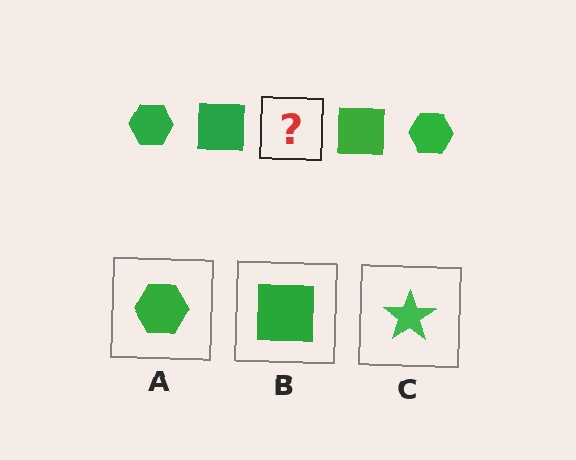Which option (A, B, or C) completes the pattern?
A.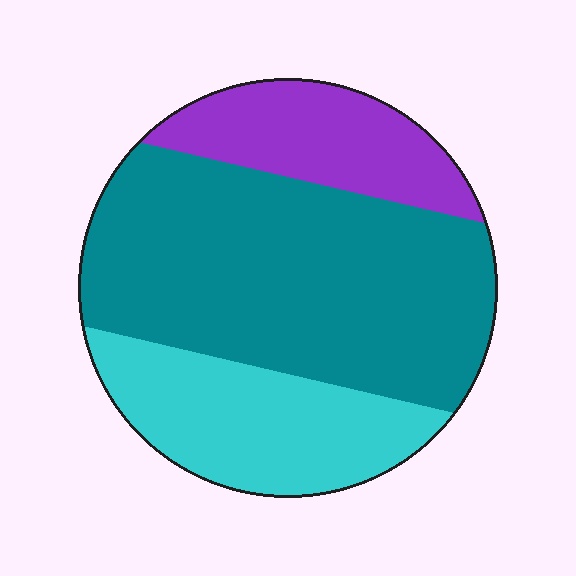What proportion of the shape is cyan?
Cyan takes up about one quarter (1/4) of the shape.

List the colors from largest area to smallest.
From largest to smallest: teal, cyan, purple.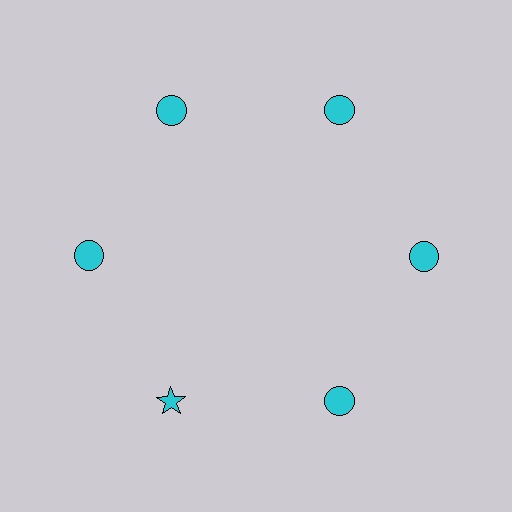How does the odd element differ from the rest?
It has a different shape: star instead of circle.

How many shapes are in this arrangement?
There are 6 shapes arranged in a ring pattern.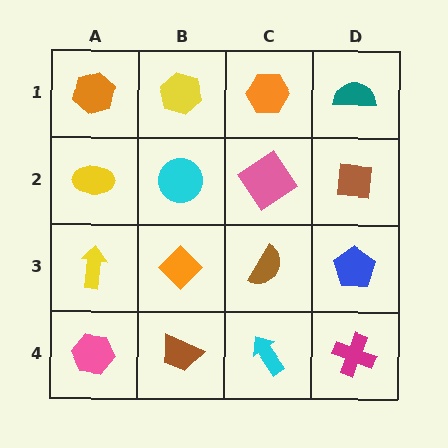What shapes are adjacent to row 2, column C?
An orange hexagon (row 1, column C), a brown semicircle (row 3, column C), a cyan circle (row 2, column B), a brown square (row 2, column D).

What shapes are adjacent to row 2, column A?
An orange hexagon (row 1, column A), a yellow arrow (row 3, column A), a cyan circle (row 2, column B).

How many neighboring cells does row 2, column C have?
4.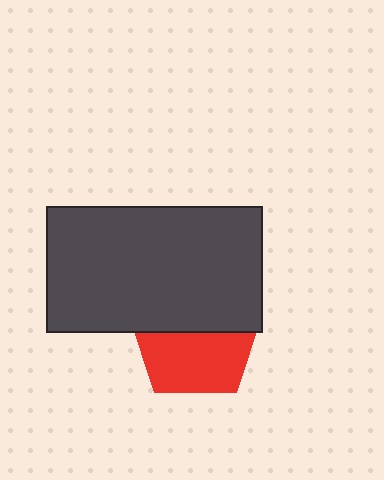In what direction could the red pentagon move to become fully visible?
The red pentagon could move down. That would shift it out from behind the dark gray rectangle entirely.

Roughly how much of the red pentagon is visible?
About half of it is visible (roughly 51%).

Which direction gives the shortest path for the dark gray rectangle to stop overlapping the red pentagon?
Moving up gives the shortest separation.